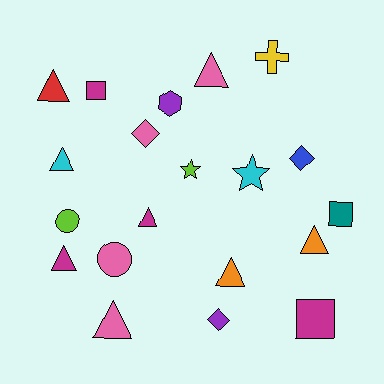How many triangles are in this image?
There are 8 triangles.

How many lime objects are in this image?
There are 2 lime objects.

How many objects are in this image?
There are 20 objects.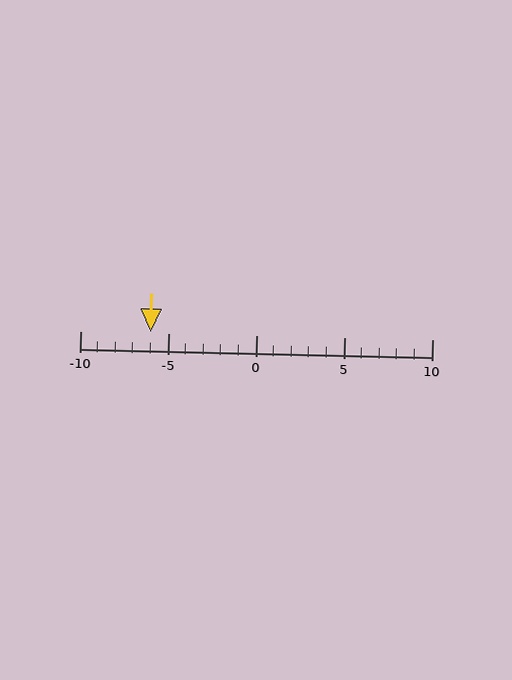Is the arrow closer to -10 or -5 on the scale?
The arrow is closer to -5.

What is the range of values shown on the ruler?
The ruler shows values from -10 to 10.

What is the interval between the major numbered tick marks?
The major tick marks are spaced 5 units apart.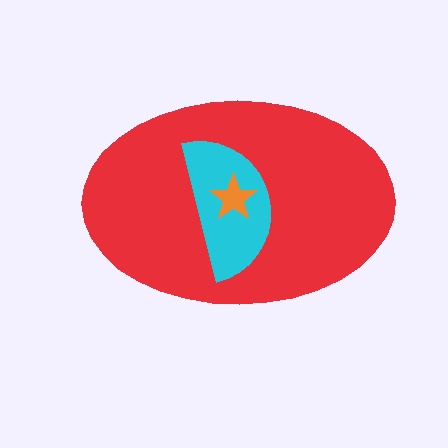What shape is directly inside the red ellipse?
The cyan semicircle.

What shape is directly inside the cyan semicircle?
The orange star.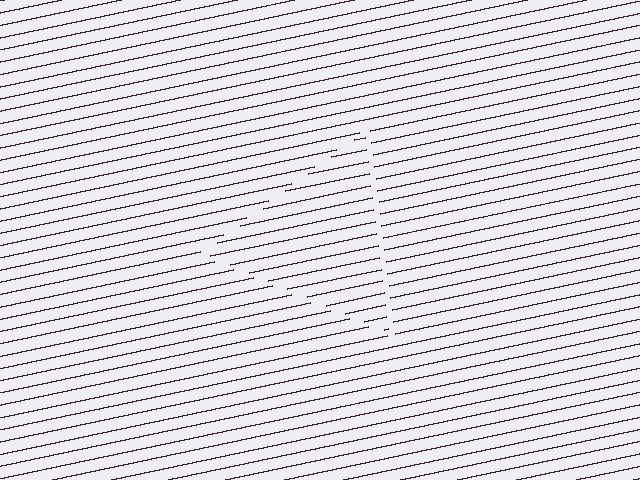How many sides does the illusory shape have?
3 sides — the line-ends trace a triangle.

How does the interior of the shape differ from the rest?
The interior of the shape contains the same grating, shifted by half a period — the contour is defined by the phase discontinuity where line-ends from the inner and outer gratings abut.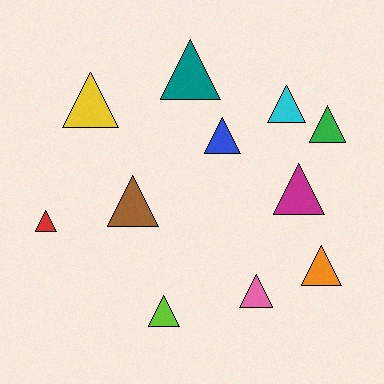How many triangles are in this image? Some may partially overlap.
There are 11 triangles.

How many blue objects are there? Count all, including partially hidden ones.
There is 1 blue object.